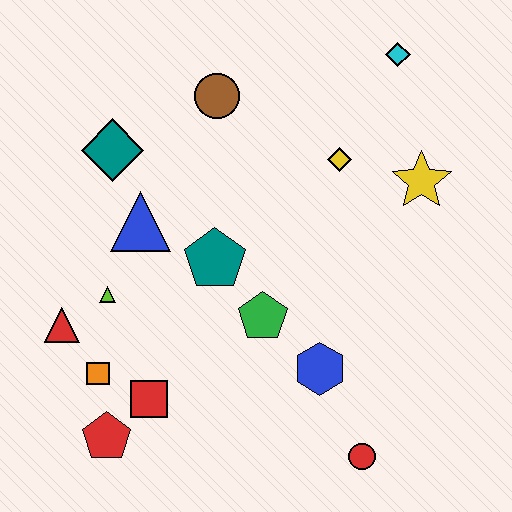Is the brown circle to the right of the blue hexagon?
No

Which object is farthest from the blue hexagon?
The cyan diamond is farthest from the blue hexagon.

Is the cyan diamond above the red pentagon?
Yes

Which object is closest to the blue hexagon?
The green pentagon is closest to the blue hexagon.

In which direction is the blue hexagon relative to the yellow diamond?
The blue hexagon is below the yellow diamond.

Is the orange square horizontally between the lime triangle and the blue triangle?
No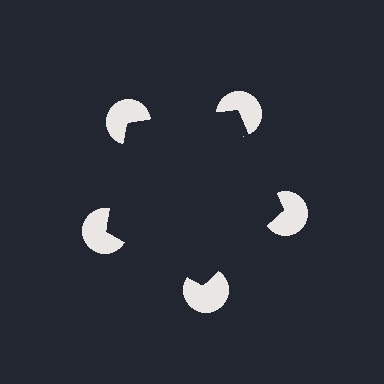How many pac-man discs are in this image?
There are 5 — one at each vertex of the illusory pentagon.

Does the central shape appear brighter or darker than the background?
It typically appears slightly darker than the background, even though no actual brightness change is drawn.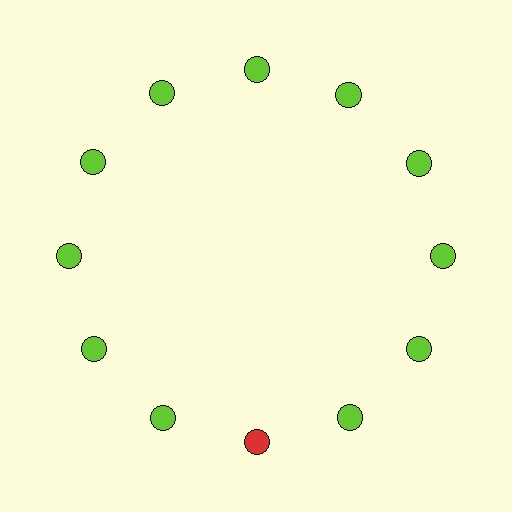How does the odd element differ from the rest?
It has a different color: red instead of lime.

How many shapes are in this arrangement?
There are 12 shapes arranged in a ring pattern.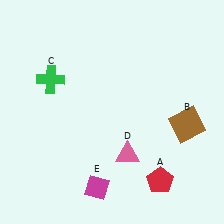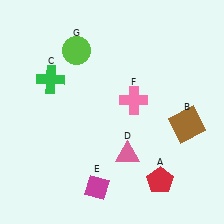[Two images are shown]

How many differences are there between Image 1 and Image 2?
There are 2 differences between the two images.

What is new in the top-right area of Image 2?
A pink cross (F) was added in the top-right area of Image 2.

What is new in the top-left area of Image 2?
A lime circle (G) was added in the top-left area of Image 2.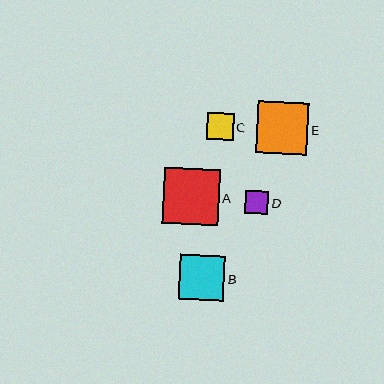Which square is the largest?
Square A is the largest with a size of approximately 56 pixels.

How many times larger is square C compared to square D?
Square C is approximately 1.2 times the size of square D.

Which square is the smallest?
Square D is the smallest with a size of approximately 23 pixels.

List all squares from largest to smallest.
From largest to smallest: A, E, B, C, D.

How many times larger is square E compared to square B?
Square E is approximately 1.1 times the size of square B.